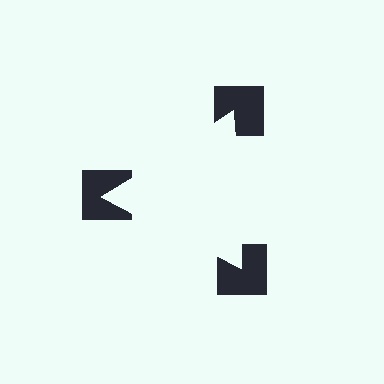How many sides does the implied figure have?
3 sides.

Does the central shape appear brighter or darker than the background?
It typically appears slightly brighter than the background, even though no actual brightness change is drawn.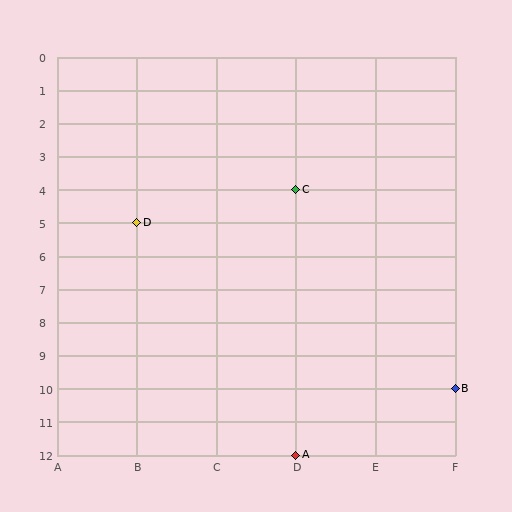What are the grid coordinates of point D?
Point D is at grid coordinates (B, 5).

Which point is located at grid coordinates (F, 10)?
Point B is at (F, 10).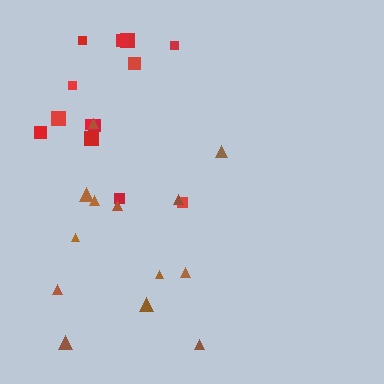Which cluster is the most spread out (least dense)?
Red.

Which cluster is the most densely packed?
Brown.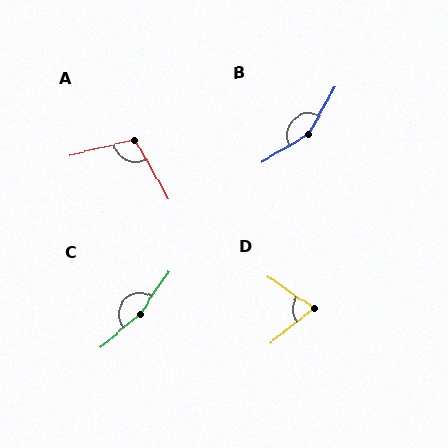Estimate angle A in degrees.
Approximately 106 degrees.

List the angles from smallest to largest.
D (73°), A (106°), B (149°), C (164°).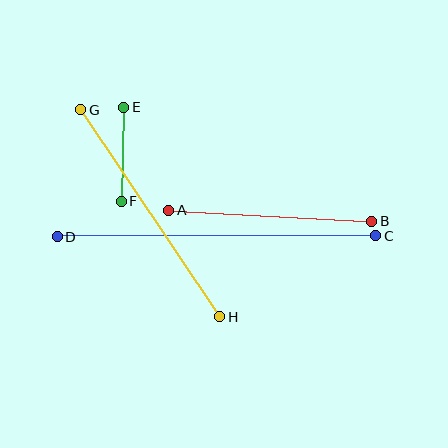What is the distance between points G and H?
The distance is approximately 250 pixels.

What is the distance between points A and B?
The distance is approximately 203 pixels.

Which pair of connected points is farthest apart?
Points C and D are farthest apart.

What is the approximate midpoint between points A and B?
The midpoint is at approximately (270, 216) pixels.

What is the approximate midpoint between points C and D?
The midpoint is at approximately (216, 236) pixels.